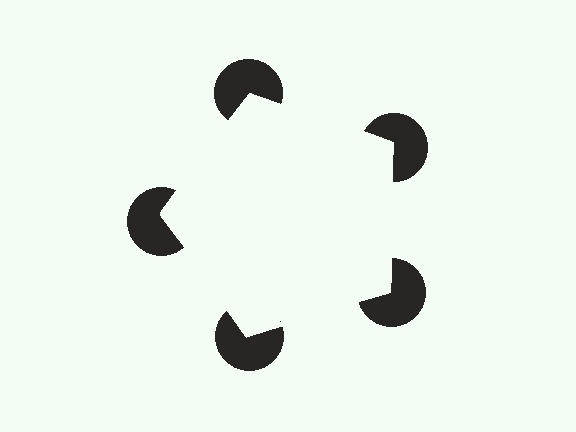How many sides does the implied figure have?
5 sides.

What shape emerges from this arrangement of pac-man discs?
An illusory pentagon — its edges are inferred from the aligned wedge cuts in the pac-man discs, not physically drawn.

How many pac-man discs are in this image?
There are 5 — one at each vertex of the illusory pentagon.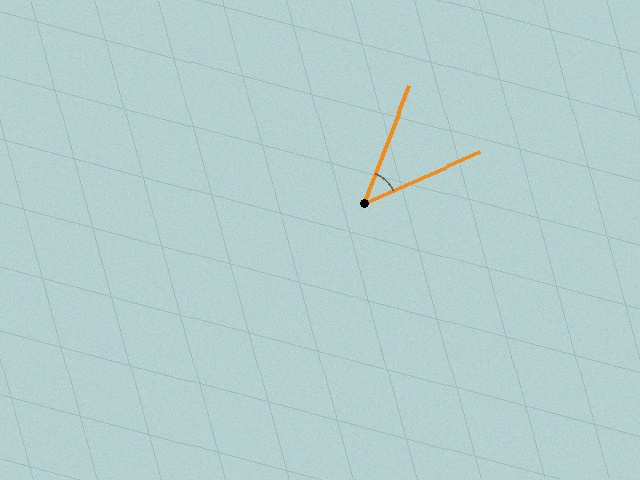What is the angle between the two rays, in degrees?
Approximately 45 degrees.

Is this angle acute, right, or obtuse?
It is acute.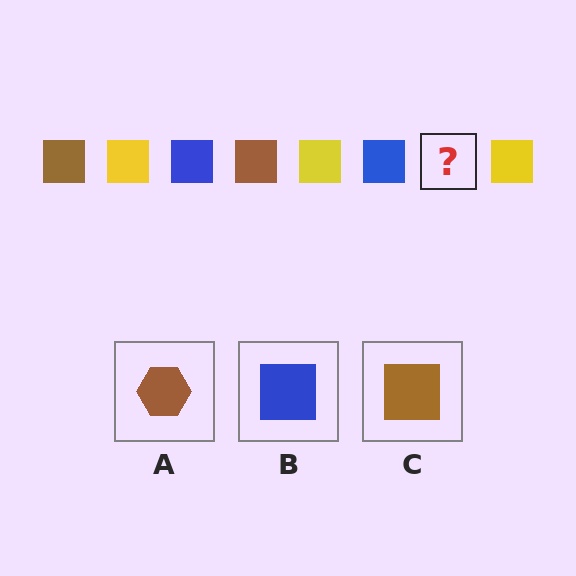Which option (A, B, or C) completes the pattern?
C.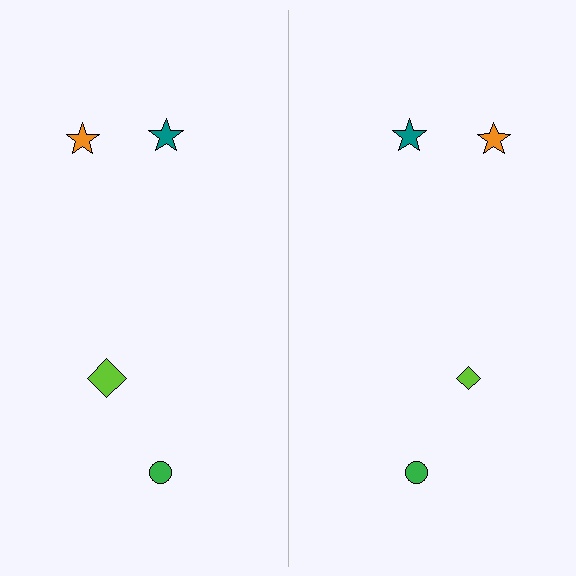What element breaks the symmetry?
The lime diamond on the right side has a different size than its mirror counterpart.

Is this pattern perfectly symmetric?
No, the pattern is not perfectly symmetric. The lime diamond on the right side has a different size than its mirror counterpart.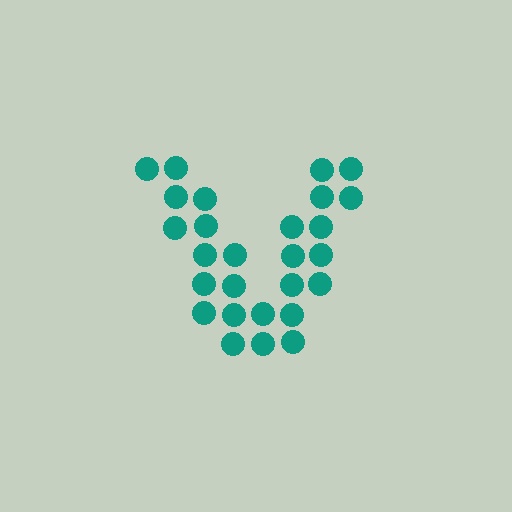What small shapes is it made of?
It is made of small circles.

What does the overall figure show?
The overall figure shows the letter V.